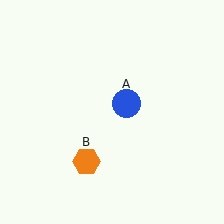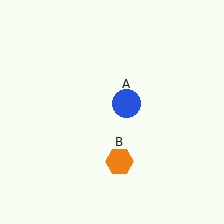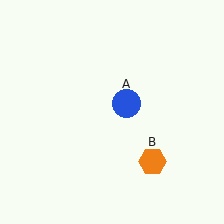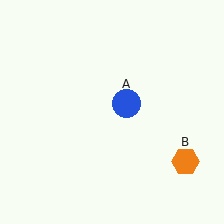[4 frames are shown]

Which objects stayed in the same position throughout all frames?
Blue circle (object A) remained stationary.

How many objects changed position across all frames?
1 object changed position: orange hexagon (object B).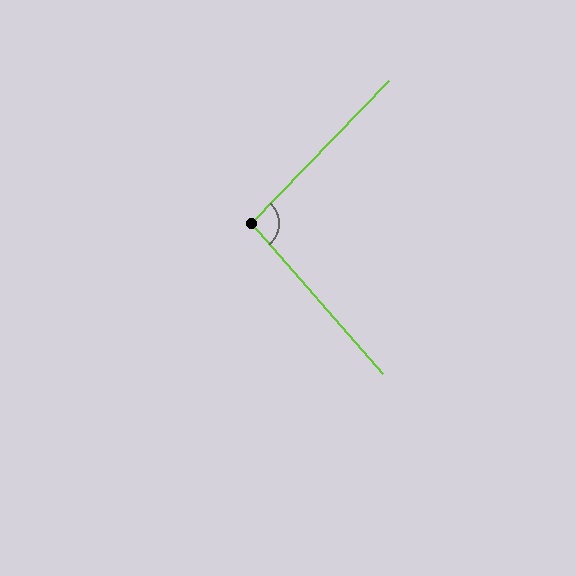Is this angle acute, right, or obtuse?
It is approximately a right angle.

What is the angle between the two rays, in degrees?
Approximately 95 degrees.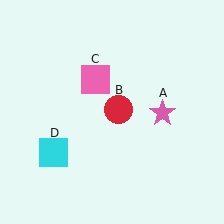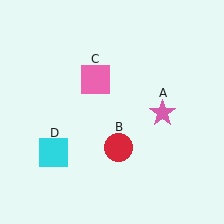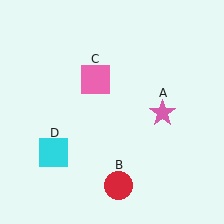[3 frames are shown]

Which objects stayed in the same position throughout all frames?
Pink star (object A) and pink square (object C) and cyan square (object D) remained stationary.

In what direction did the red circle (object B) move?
The red circle (object B) moved down.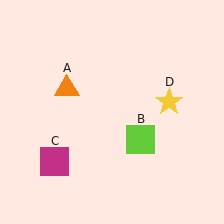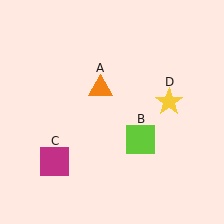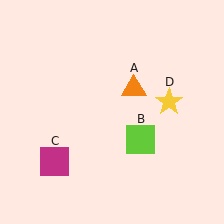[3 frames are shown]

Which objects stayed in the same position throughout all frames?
Lime square (object B) and magenta square (object C) and yellow star (object D) remained stationary.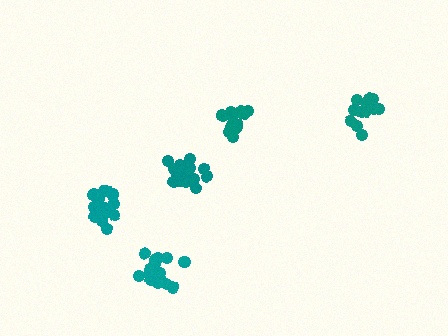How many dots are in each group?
Group 1: 18 dots, Group 2: 18 dots, Group 3: 15 dots, Group 4: 13 dots, Group 5: 13 dots (77 total).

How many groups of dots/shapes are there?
There are 5 groups.